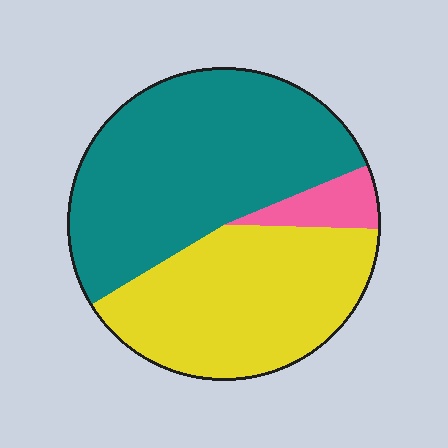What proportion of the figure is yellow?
Yellow takes up about two fifths (2/5) of the figure.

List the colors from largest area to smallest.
From largest to smallest: teal, yellow, pink.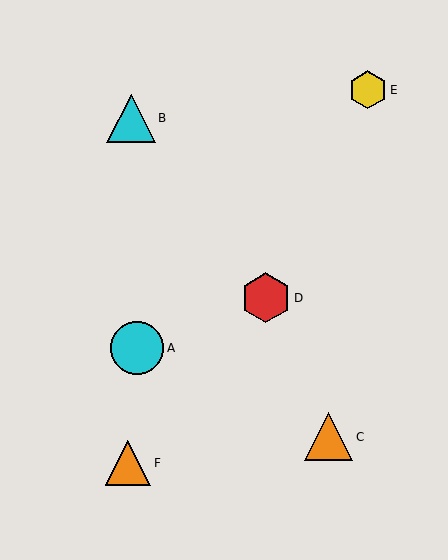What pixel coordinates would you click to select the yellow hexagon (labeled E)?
Click at (368, 90) to select the yellow hexagon E.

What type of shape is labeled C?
Shape C is an orange triangle.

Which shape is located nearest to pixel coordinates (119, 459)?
The orange triangle (labeled F) at (128, 463) is nearest to that location.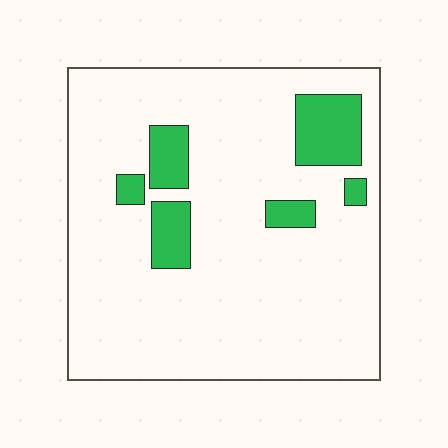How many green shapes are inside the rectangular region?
6.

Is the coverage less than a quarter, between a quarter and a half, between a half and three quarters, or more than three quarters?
Less than a quarter.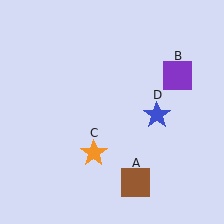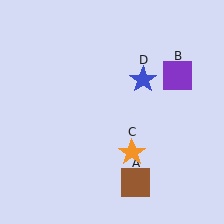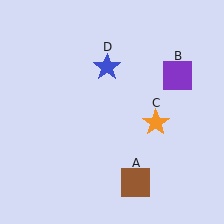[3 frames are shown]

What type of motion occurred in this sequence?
The orange star (object C), blue star (object D) rotated counterclockwise around the center of the scene.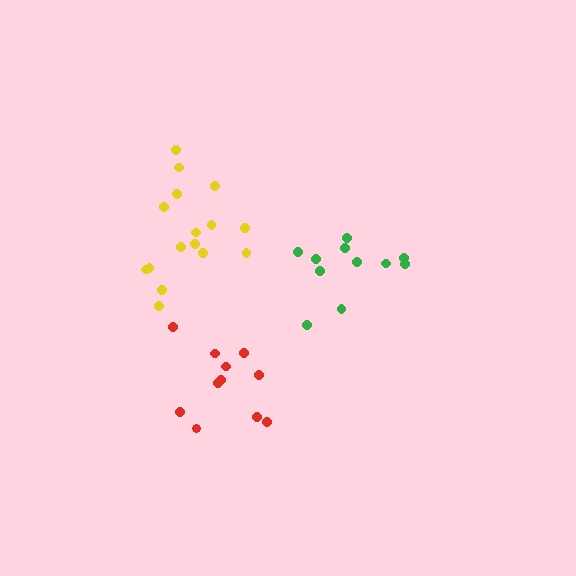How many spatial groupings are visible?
There are 3 spatial groupings.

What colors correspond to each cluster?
The clusters are colored: red, green, yellow.